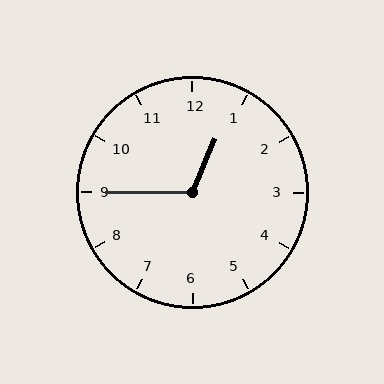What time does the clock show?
12:45.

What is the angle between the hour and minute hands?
Approximately 112 degrees.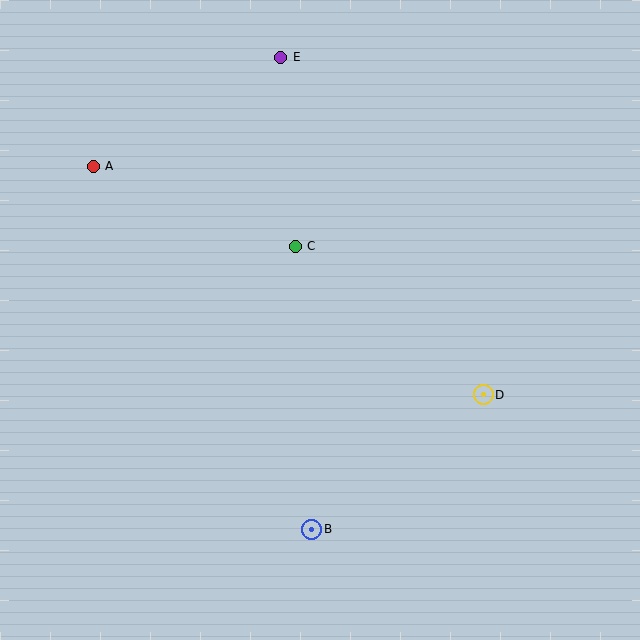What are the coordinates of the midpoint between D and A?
The midpoint between D and A is at (288, 280).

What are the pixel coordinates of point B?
Point B is at (312, 529).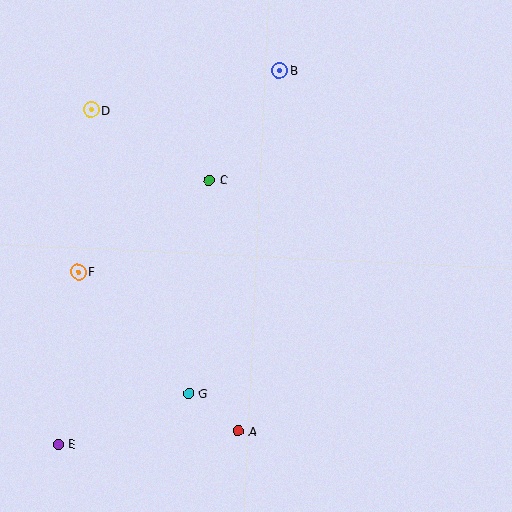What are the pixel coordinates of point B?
Point B is at (280, 70).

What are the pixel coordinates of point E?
Point E is at (58, 444).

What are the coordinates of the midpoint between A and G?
The midpoint between A and G is at (213, 412).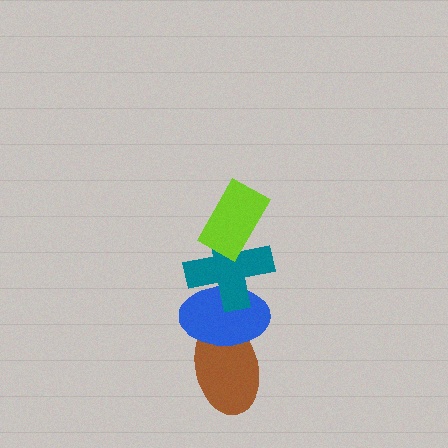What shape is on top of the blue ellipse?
The teal cross is on top of the blue ellipse.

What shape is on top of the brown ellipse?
The blue ellipse is on top of the brown ellipse.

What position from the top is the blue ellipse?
The blue ellipse is 3rd from the top.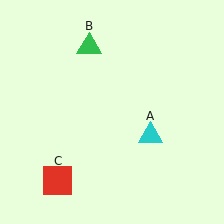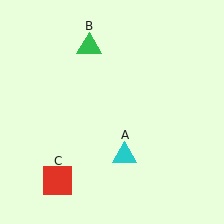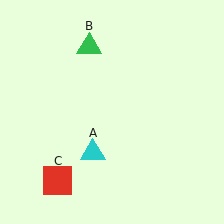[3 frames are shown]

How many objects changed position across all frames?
1 object changed position: cyan triangle (object A).